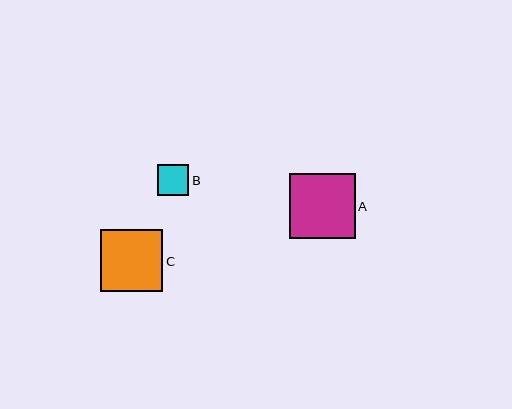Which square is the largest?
Square A is the largest with a size of approximately 66 pixels.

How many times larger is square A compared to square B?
Square A is approximately 2.1 times the size of square B.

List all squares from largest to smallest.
From largest to smallest: A, C, B.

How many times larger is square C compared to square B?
Square C is approximately 2.0 times the size of square B.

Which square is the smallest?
Square B is the smallest with a size of approximately 31 pixels.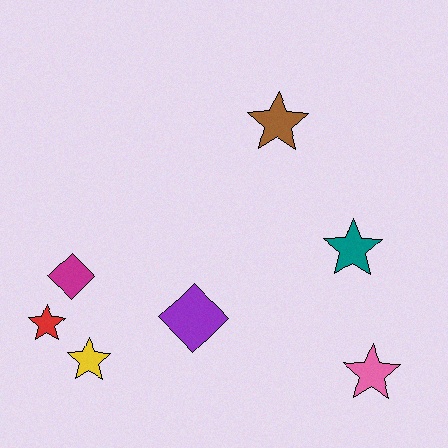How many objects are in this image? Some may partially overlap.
There are 7 objects.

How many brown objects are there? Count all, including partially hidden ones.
There is 1 brown object.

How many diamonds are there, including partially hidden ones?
There are 2 diamonds.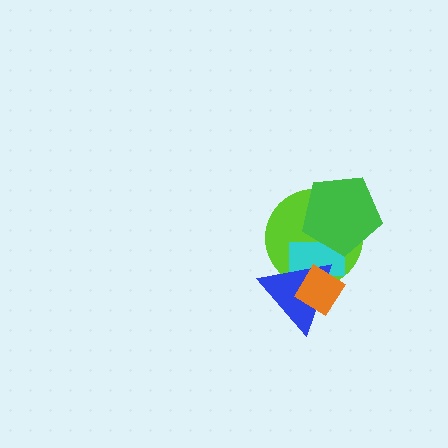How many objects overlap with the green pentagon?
2 objects overlap with the green pentagon.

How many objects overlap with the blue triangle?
3 objects overlap with the blue triangle.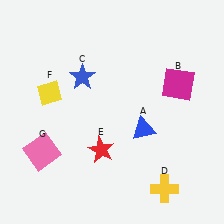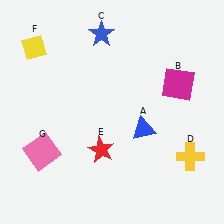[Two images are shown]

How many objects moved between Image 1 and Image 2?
3 objects moved between the two images.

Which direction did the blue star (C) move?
The blue star (C) moved up.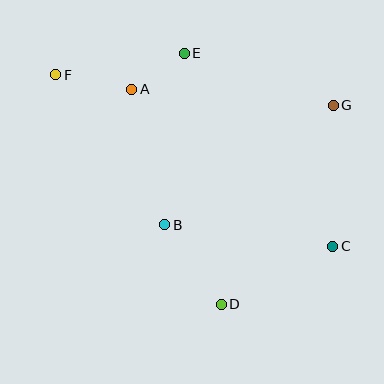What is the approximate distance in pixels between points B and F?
The distance between B and F is approximately 186 pixels.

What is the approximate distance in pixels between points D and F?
The distance between D and F is approximately 283 pixels.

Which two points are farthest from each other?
Points C and F are farthest from each other.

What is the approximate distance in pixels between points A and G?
The distance between A and G is approximately 202 pixels.